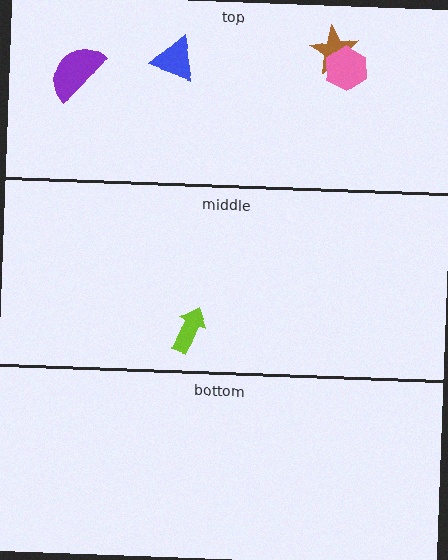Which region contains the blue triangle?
The top region.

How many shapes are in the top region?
4.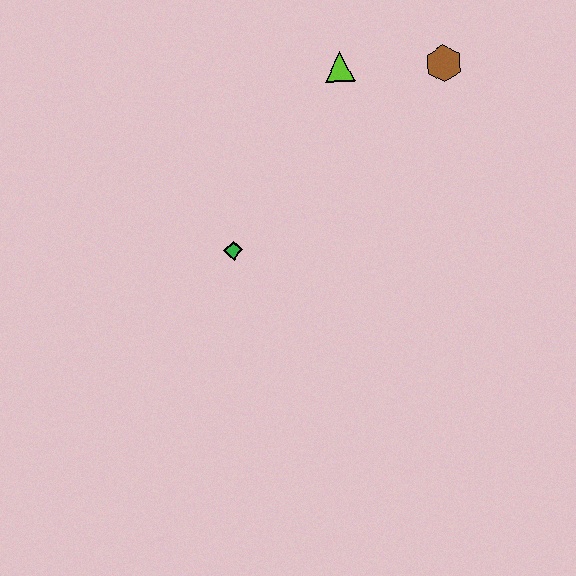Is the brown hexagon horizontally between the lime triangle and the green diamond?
No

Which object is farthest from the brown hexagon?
The green diamond is farthest from the brown hexagon.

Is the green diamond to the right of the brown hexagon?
No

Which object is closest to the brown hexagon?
The lime triangle is closest to the brown hexagon.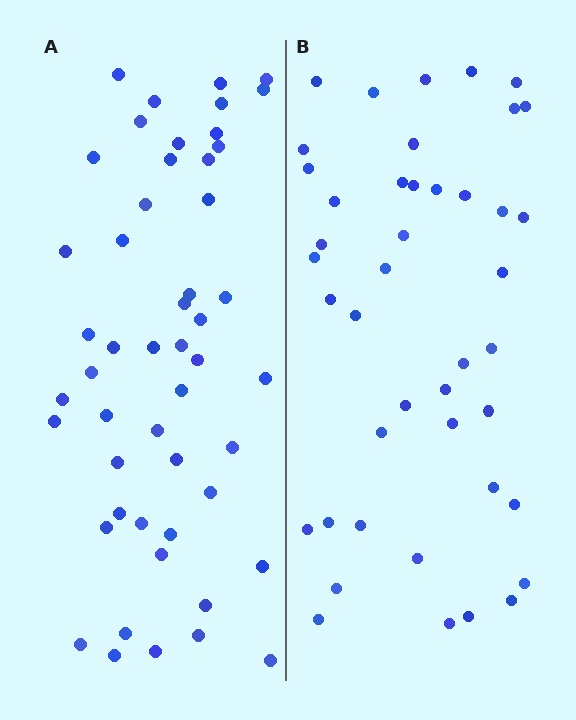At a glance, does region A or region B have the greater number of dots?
Region A (the left region) has more dots.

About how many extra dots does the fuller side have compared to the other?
Region A has roughly 8 or so more dots than region B.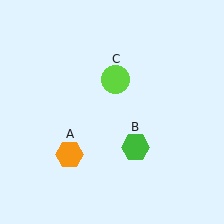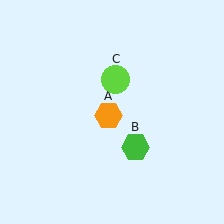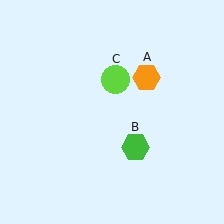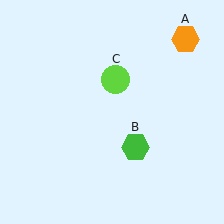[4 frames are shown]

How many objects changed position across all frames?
1 object changed position: orange hexagon (object A).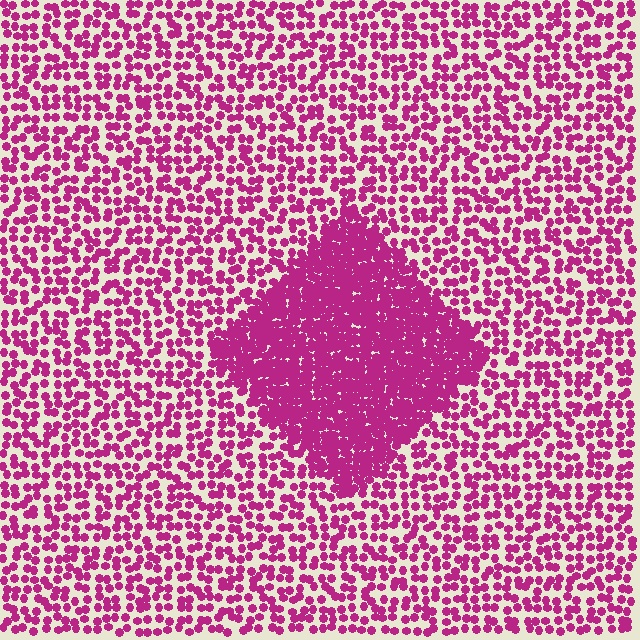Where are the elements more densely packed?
The elements are more densely packed inside the diamond boundary.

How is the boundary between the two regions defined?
The boundary is defined by a change in element density (approximately 2.5x ratio). All elements are the same color, size, and shape.